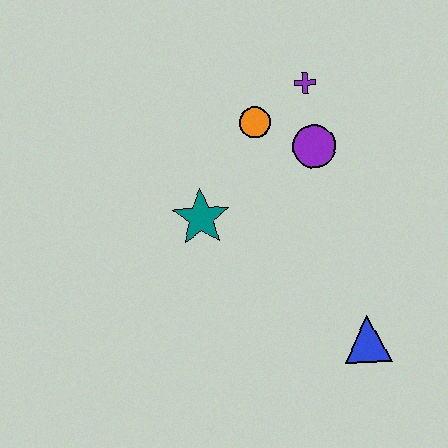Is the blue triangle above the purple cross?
No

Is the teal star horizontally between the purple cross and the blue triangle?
No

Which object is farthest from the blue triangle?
The purple cross is farthest from the blue triangle.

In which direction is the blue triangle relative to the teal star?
The blue triangle is to the right of the teal star.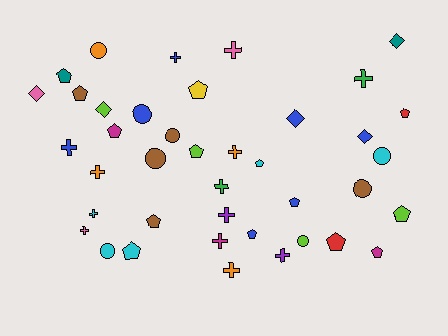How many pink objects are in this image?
There are 3 pink objects.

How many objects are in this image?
There are 40 objects.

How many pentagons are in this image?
There are 14 pentagons.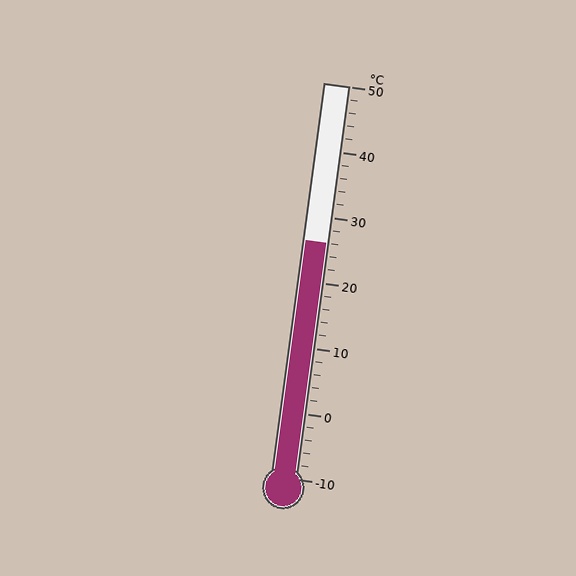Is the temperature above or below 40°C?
The temperature is below 40°C.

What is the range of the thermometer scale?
The thermometer scale ranges from -10°C to 50°C.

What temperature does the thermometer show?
The thermometer shows approximately 26°C.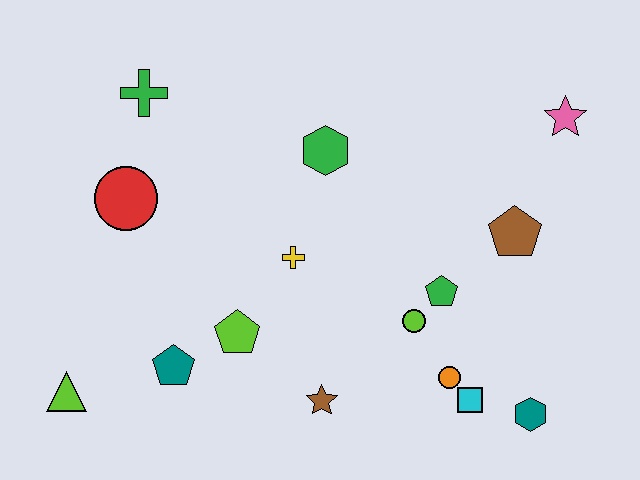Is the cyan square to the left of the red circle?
No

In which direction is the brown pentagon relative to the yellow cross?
The brown pentagon is to the right of the yellow cross.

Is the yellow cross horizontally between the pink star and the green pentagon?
No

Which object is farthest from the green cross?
The teal hexagon is farthest from the green cross.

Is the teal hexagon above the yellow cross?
No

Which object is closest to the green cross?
The red circle is closest to the green cross.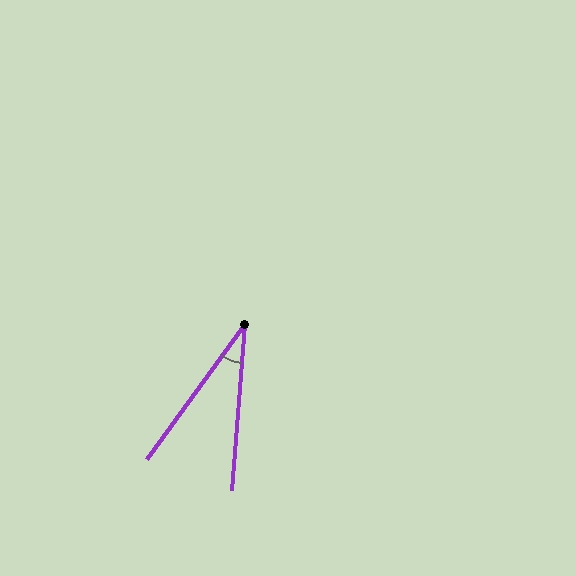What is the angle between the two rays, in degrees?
Approximately 32 degrees.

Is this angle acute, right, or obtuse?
It is acute.